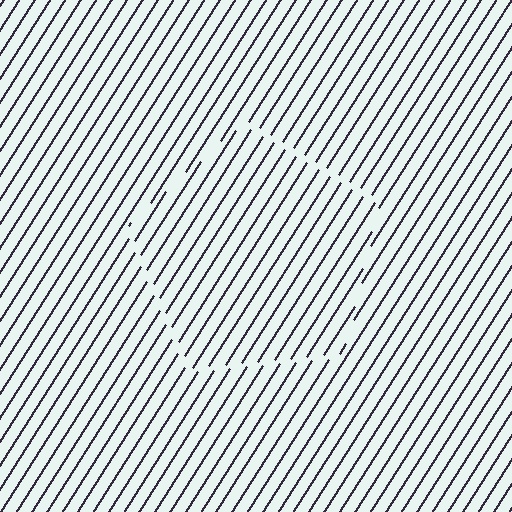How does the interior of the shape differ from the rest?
The interior of the shape contains the same grating, shifted by half a period — the contour is defined by the phase discontinuity where line-ends from the inner and outer gratings abut.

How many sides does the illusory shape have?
5 sides — the line-ends trace a pentagon.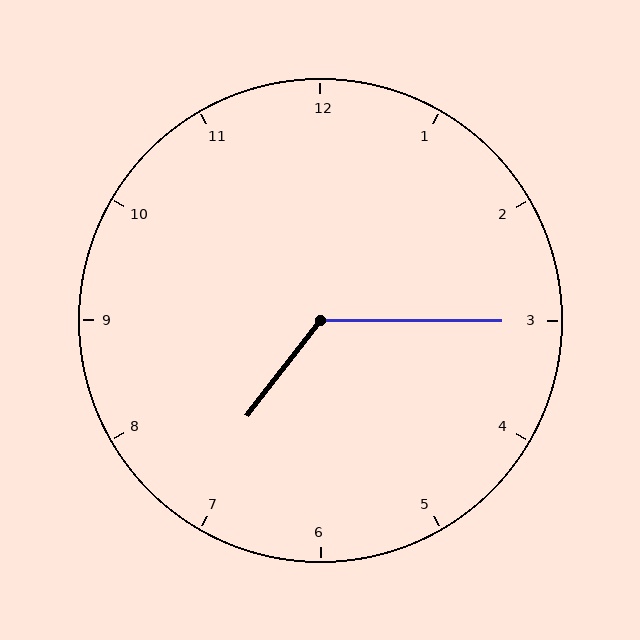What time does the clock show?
7:15.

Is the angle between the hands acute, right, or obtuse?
It is obtuse.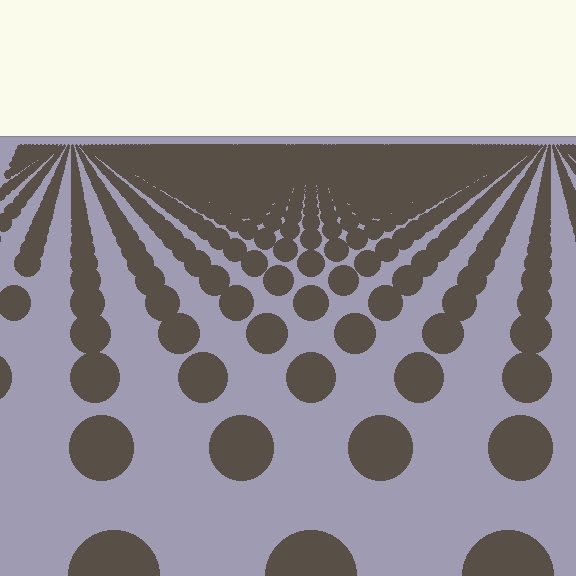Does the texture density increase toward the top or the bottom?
Density increases toward the top.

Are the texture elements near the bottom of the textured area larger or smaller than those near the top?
Larger. Near the bottom, elements are closer to the viewer and appear at a bigger on-screen size.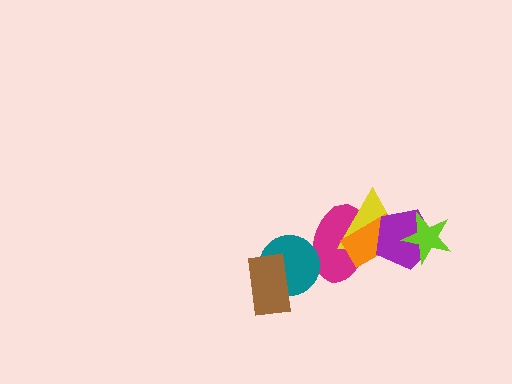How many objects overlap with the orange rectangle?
3 objects overlap with the orange rectangle.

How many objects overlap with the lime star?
2 objects overlap with the lime star.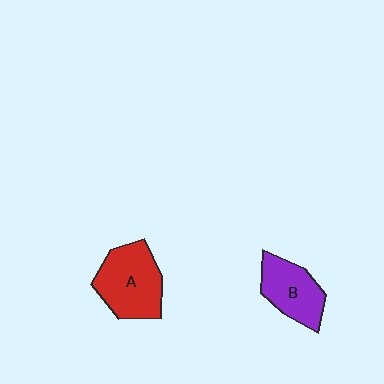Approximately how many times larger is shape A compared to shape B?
Approximately 1.3 times.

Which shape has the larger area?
Shape A (red).